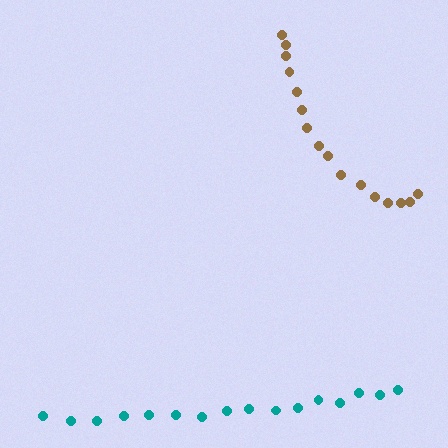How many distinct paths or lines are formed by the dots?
There are 2 distinct paths.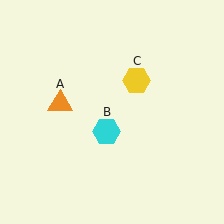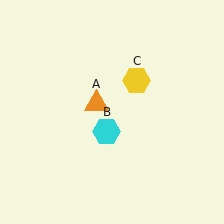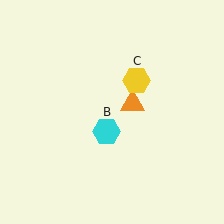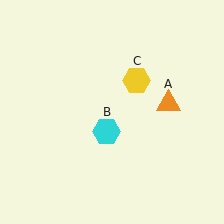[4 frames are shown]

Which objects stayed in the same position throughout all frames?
Cyan hexagon (object B) and yellow hexagon (object C) remained stationary.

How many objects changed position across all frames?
1 object changed position: orange triangle (object A).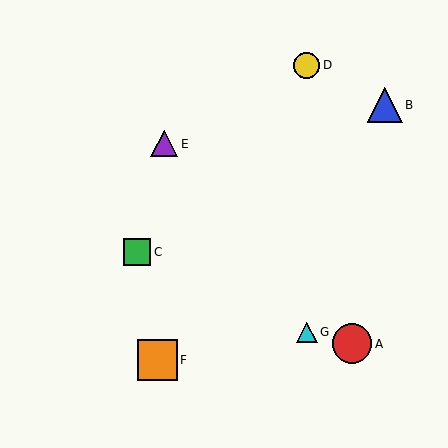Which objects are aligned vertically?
Objects D, G are aligned vertically.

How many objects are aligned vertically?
2 objects (D, G) are aligned vertically.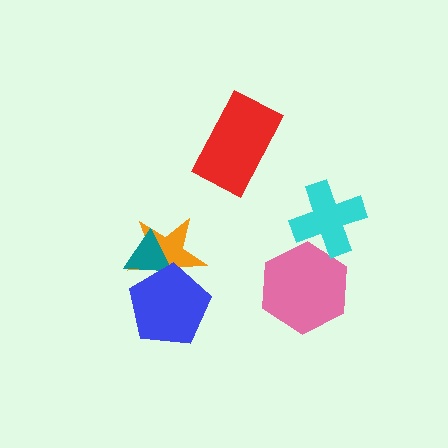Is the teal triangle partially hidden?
Yes, it is partially covered by another shape.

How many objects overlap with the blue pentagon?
2 objects overlap with the blue pentagon.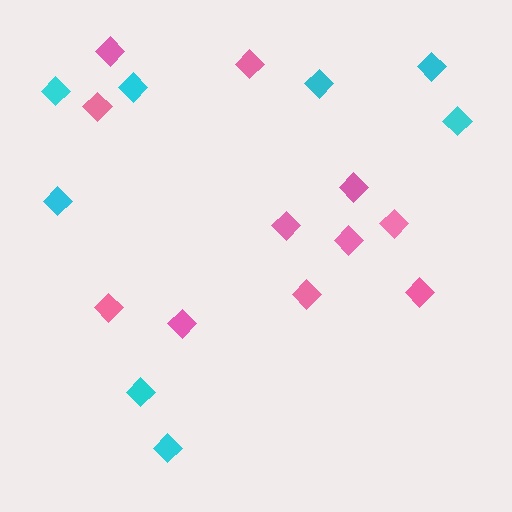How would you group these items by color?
There are 2 groups: one group of cyan diamonds (8) and one group of pink diamonds (11).